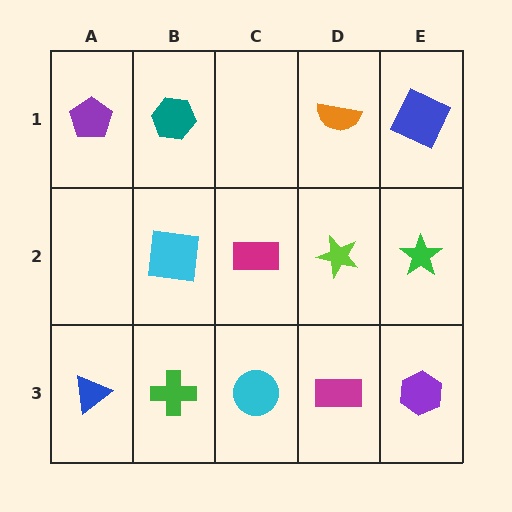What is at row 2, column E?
A green star.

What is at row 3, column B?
A green cross.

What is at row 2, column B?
A cyan square.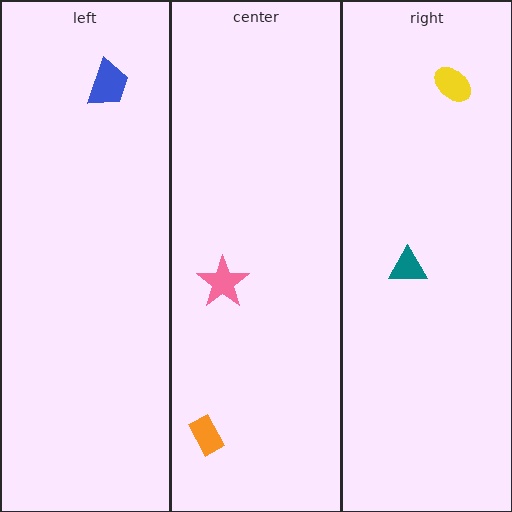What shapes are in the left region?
The blue trapezoid.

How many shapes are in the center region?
2.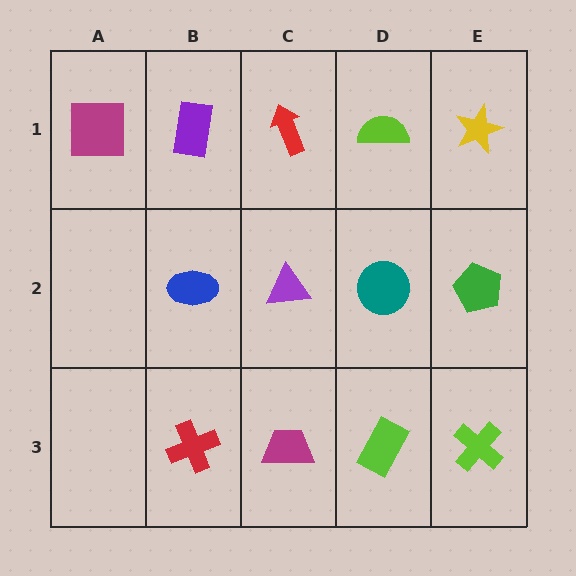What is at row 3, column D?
A lime rectangle.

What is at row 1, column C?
A red arrow.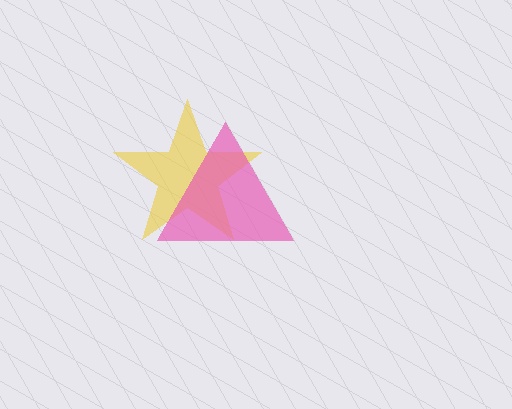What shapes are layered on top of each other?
The layered shapes are: a yellow star, a pink triangle.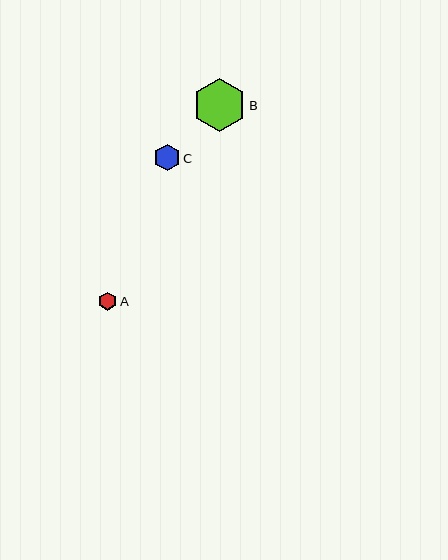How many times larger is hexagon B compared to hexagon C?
Hexagon B is approximately 2.0 times the size of hexagon C.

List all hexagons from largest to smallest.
From largest to smallest: B, C, A.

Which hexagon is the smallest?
Hexagon A is the smallest with a size of approximately 18 pixels.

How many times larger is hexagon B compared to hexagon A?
Hexagon B is approximately 2.9 times the size of hexagon A.